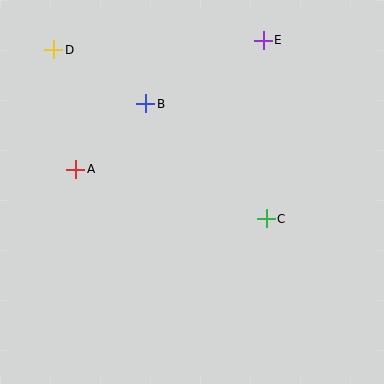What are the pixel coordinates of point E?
Point E is at (263, 40).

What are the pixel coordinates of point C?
Point C is at (266, 219).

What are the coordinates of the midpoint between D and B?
The midpoint between D and B is at (100, 77).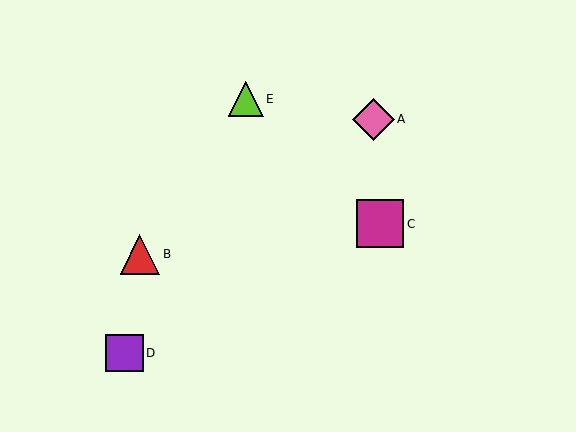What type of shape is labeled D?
Shape D is a purple square.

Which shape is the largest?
The magenta square (labeled C) is the largest.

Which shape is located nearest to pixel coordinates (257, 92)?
The lime triangle (labeled E) at (246, 99) is nearest to that location.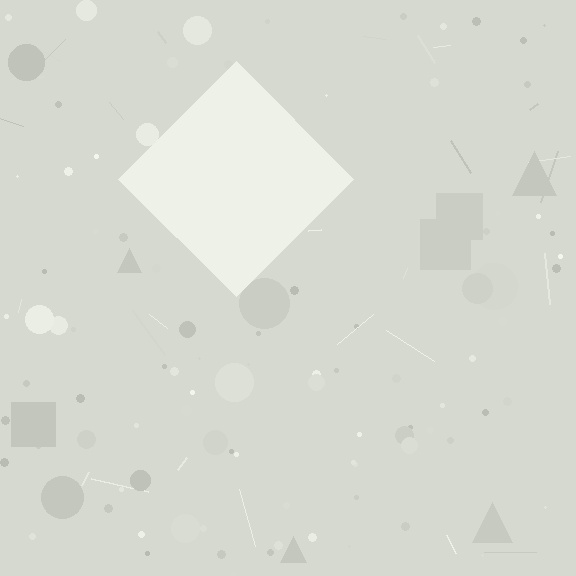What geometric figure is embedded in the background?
A diamond is embedded in the background.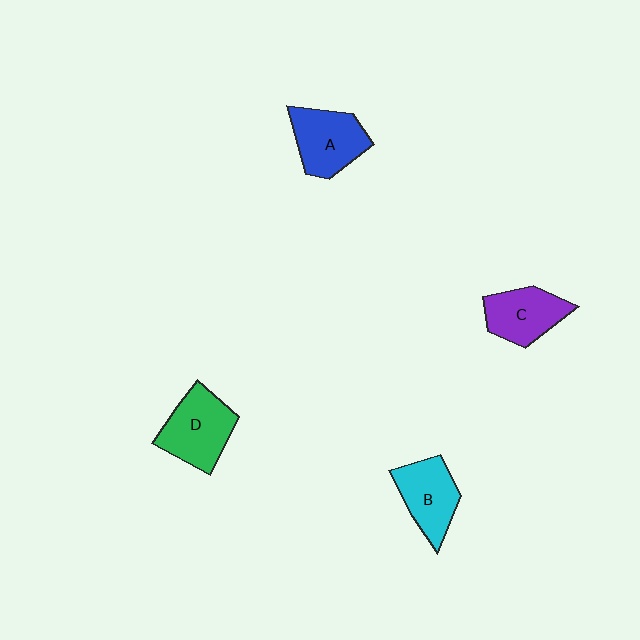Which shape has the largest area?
Shape D (green).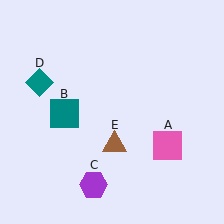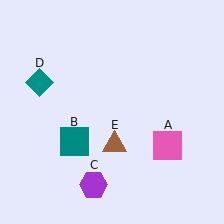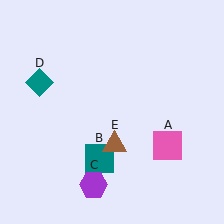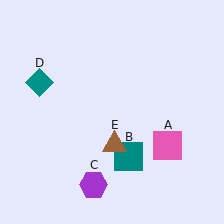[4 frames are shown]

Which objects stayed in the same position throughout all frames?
Pink square (object A) and purple hexagon (object C) and teal diamond (object D) and brown triangle (object E) remained stationary.